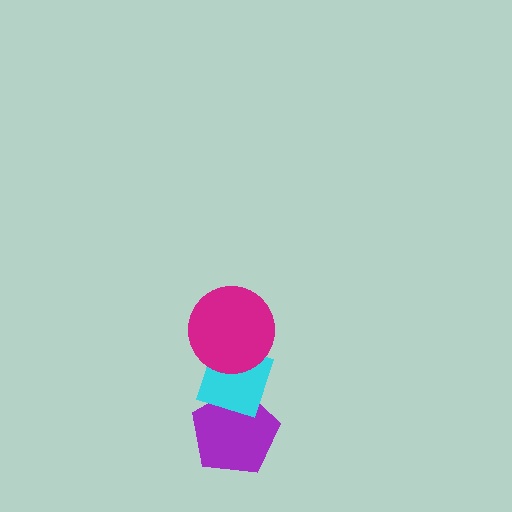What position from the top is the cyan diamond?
The cyan diamond is 2nd from the top.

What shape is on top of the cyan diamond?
The magenta circle is on top of the cyan diamond.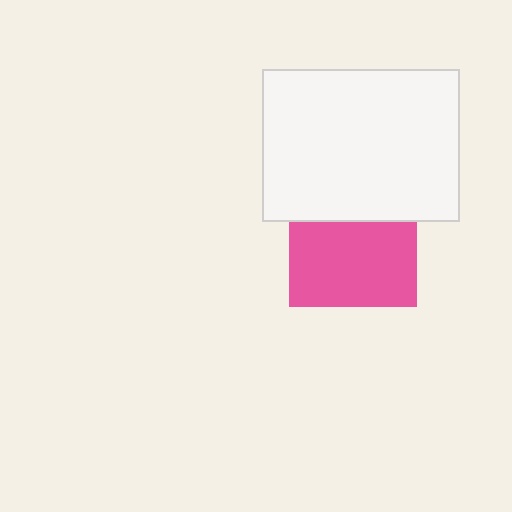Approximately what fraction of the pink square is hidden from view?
Roughly 33% of the pink square is hidden behind the white rectangle.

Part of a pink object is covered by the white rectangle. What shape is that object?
It is a square.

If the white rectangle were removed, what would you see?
You would see the complete pink square.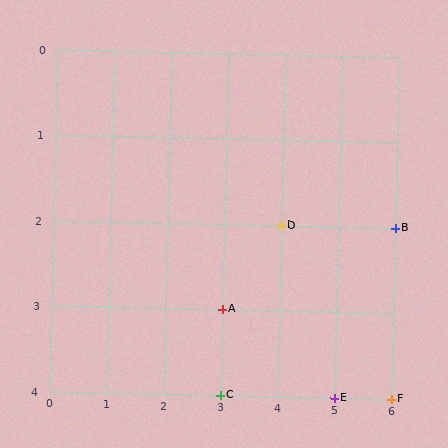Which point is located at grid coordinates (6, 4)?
Point F is at (6, 4).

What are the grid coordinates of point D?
Point D is at grid coordinates (4, 2).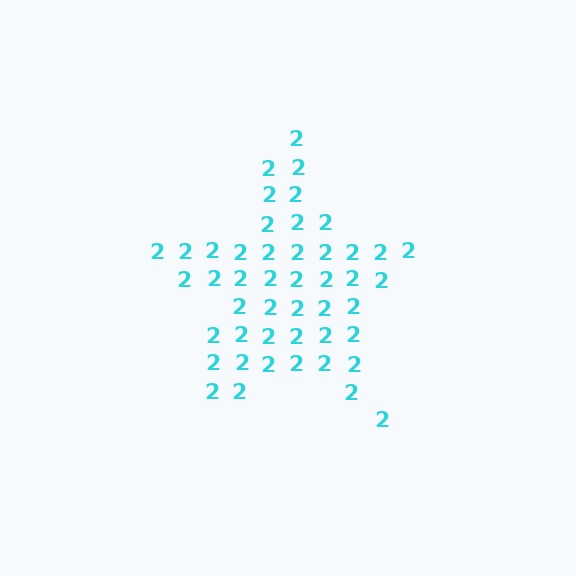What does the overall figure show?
The overall figure shows a star.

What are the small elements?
The small elements are digit 2's.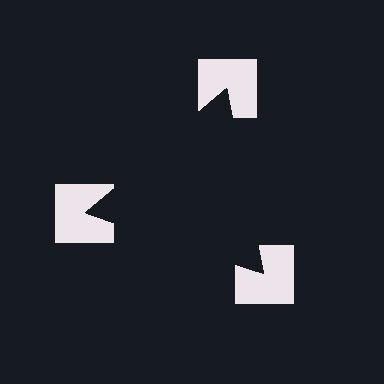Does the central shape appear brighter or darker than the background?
It typically appears slightly darker than the background, even though no actual brightness change is drawn.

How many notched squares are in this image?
There are 3 — one at each vertex of the illusory triangle.